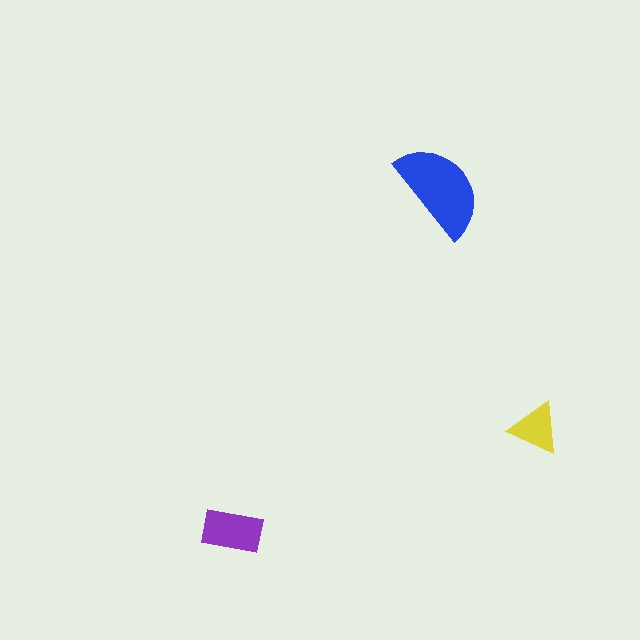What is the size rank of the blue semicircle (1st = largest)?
1st.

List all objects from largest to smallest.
The blue semicircle, the purple rectangle, the yellow triangle.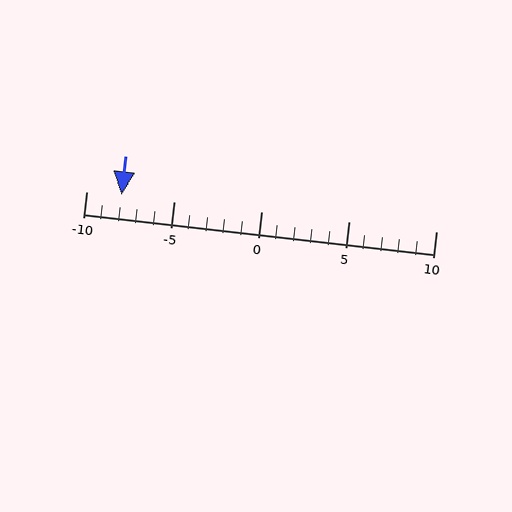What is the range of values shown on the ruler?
The ruler shows values from -10 to 10.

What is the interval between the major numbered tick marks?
The major tick marks are spaced 5 units apart.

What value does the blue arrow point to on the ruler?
The blue arrow points to approximately -8.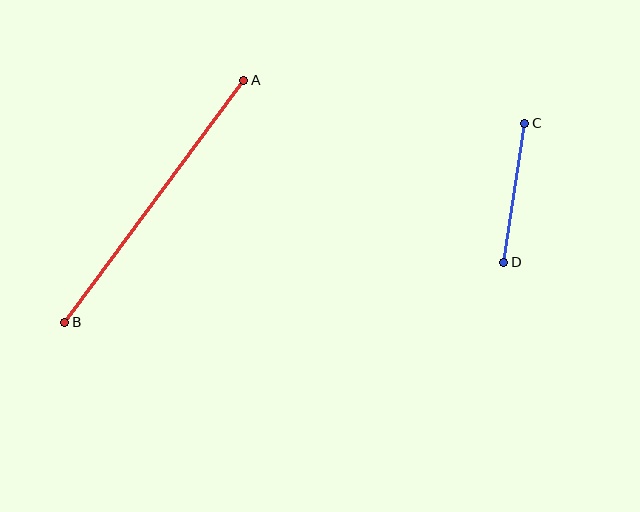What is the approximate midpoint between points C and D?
The midpoint is at approximately (514, 193) pixels.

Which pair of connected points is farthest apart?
Points A and B are farthest apart.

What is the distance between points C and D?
The distance is approximately 141 pixels.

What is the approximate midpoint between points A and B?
The midpoint is at approximately (154, 201) pixels.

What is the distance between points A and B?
The distance is approximately 301 pixels.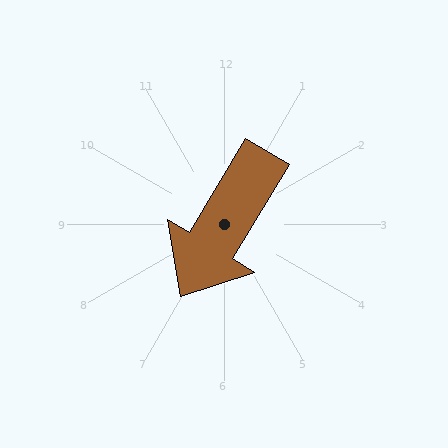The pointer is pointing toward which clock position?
Roughly 7 o'clock.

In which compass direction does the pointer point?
Southwest.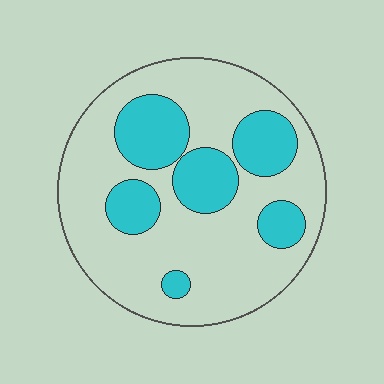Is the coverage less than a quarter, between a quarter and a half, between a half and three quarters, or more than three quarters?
Between a quarter and a half.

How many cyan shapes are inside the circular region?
6.